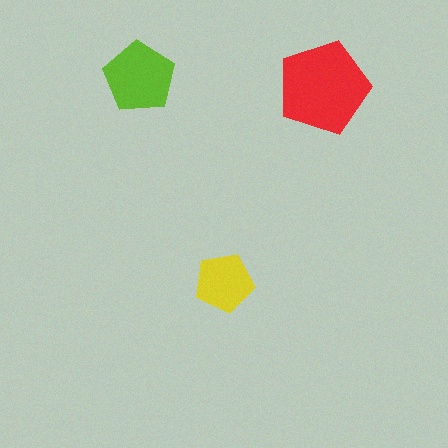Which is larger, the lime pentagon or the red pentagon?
The red one.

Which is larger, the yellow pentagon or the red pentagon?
The red one.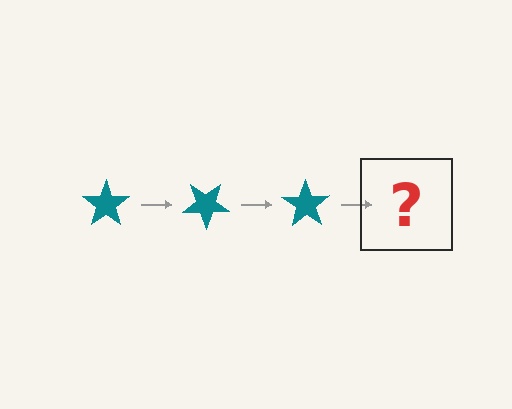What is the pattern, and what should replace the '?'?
The pattern is that the star rotates 35 degrees each step. The '?' should be a teal star rotated 105 degrees.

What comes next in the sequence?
The next element should be a teal star rotated 105 degrees.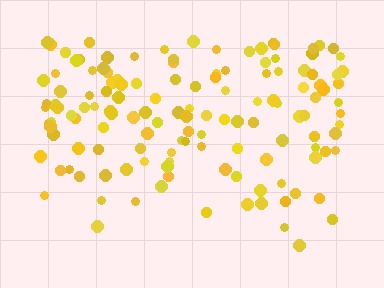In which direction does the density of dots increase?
From bottom to top, with the top side densest.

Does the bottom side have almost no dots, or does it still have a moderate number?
Still a moderate number, just noticeably fewer than the top.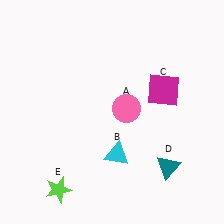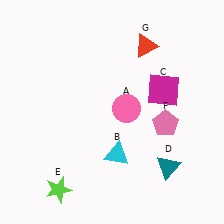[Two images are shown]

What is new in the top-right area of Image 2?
A red triangle (G) was added in the top-right area of Image 2.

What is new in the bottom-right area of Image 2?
A pink pentagon (F) was added in the bottom-right area of Image 2.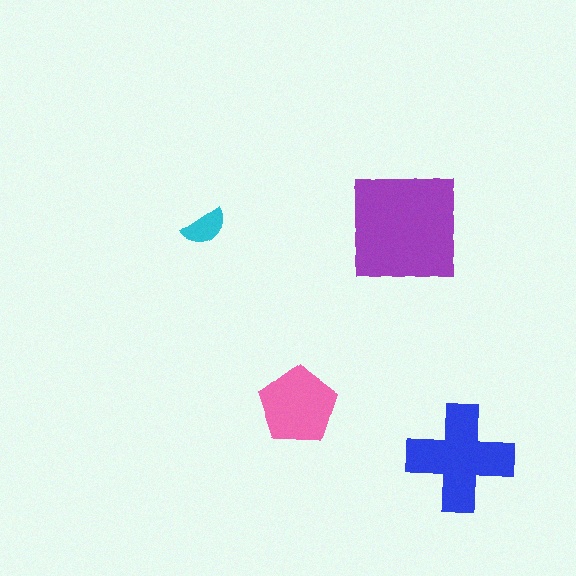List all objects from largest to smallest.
The purple square, the blue cross, the pink pentagon, the cyan semicircle.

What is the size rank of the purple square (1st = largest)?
1st.